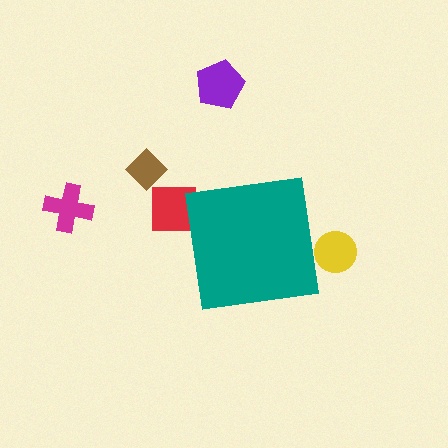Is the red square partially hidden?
Yes, the red square is partially hidden behind the teal square.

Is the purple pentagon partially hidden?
No, the purple pentagon is fully visible.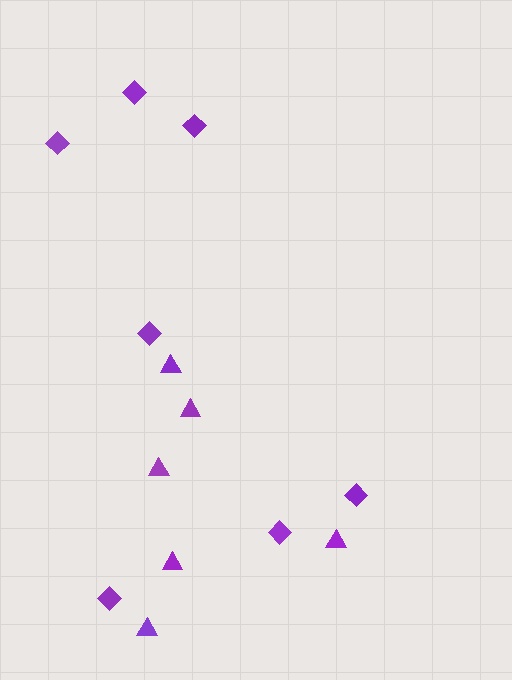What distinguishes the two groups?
There are 2 groups: one group of diamonds (7) and one group of triangles (6).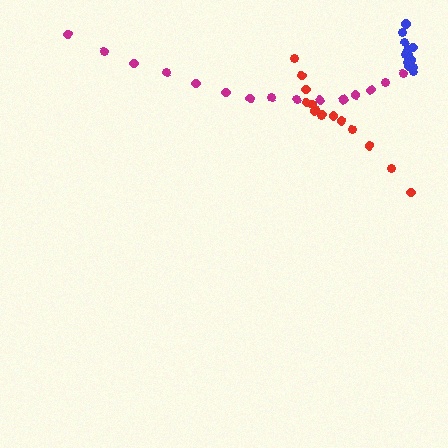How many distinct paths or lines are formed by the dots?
There are 3 distinct paths.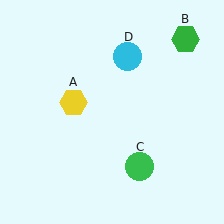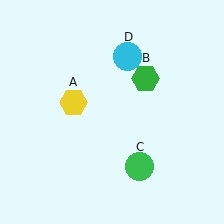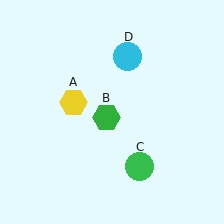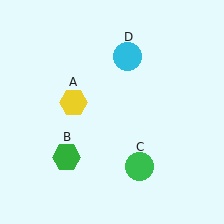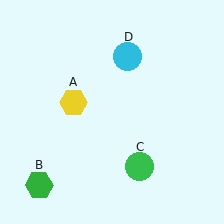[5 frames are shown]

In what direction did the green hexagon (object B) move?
The green hexagon (object B) moved down and to the left.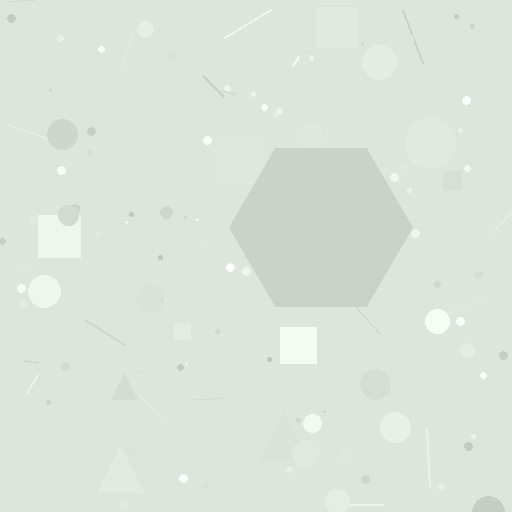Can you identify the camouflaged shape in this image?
The camouflaged shape is a hexagon.